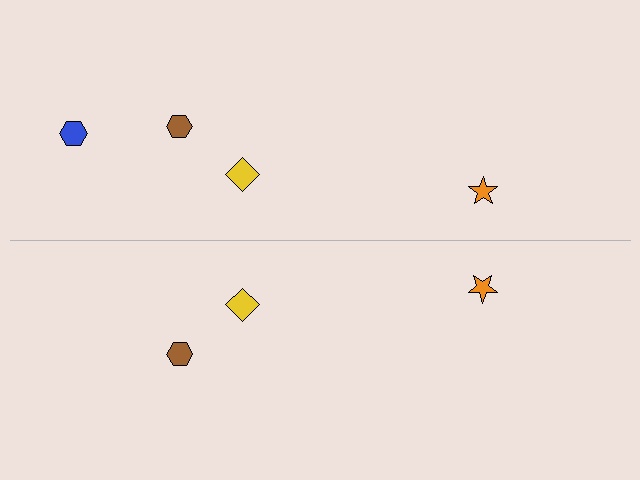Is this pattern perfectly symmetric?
No, the pattern is not perfectly symmetric. A blue hexagon is missing from the bottom side.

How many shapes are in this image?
There are 7 shapes in this image.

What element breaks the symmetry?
A blue hexagon is missing from the bottom side.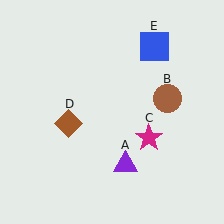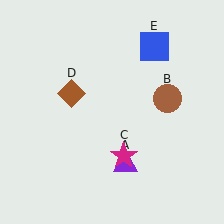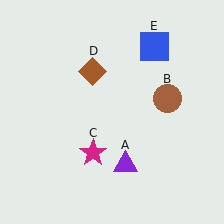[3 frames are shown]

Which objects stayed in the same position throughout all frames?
Purple triangle (object A) and brown circle (object B) and blue square (object E) remained stationary.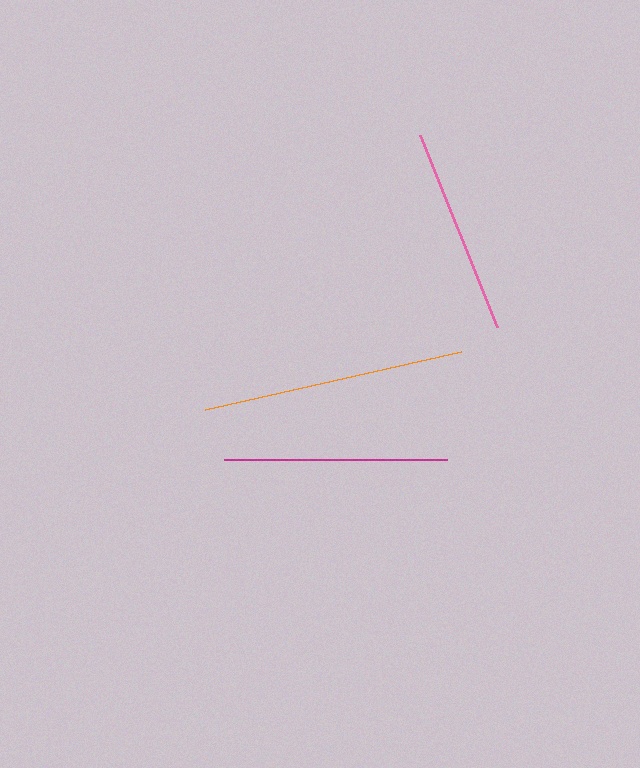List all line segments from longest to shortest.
From longest to shortest: orange, magenta, pink.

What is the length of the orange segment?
The orange segment is approximately 262 pixels long.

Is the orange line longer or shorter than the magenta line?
The orange line is longer than the magenta line.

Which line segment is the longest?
The orange line is the longest at approximately 262 pixels.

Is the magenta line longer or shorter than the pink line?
The magenta line is longer than the pink line.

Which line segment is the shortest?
The pink line is the shortest at approximately 207 pixels.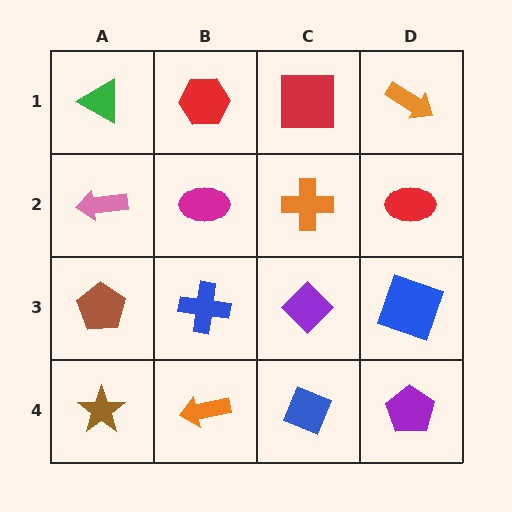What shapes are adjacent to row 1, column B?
A magenta ellipse (row 2, column B), a green triangle (row 1, column A), a red square (row 1, column C).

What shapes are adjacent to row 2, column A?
A green triangle (row 1, column A), a brown pentagon (row 3, column A), a magenta ellipse (row 2, column B).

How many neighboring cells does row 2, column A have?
3.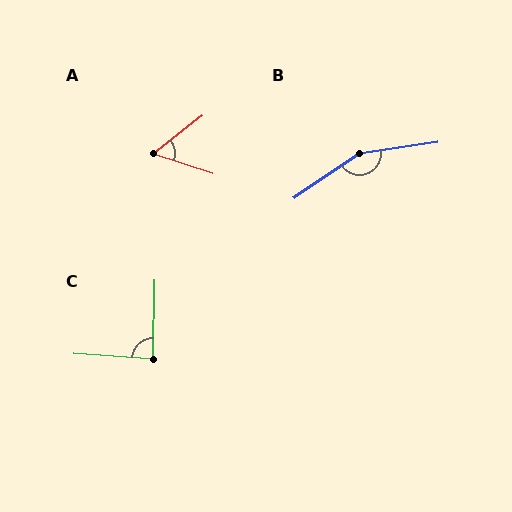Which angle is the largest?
B, at approximately 154 degrees.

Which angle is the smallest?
A, at approximately 56 degrees.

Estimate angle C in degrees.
Approximately 87 degrees.